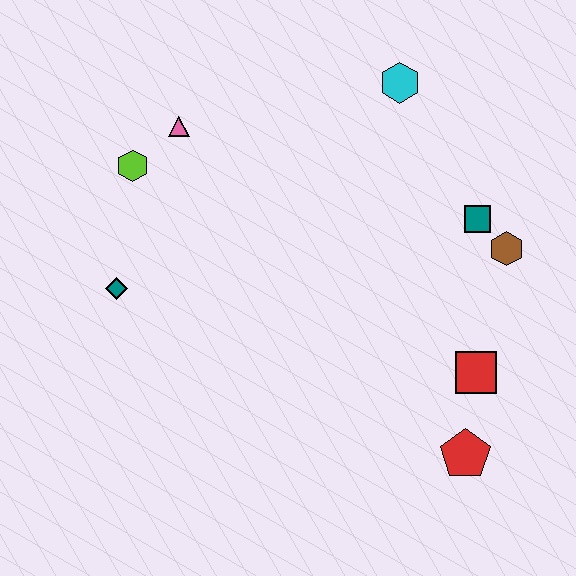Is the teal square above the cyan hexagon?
No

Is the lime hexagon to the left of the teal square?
Yes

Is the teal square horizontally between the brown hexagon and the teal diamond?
Yes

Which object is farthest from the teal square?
The teal diamond is farthest from the teal square.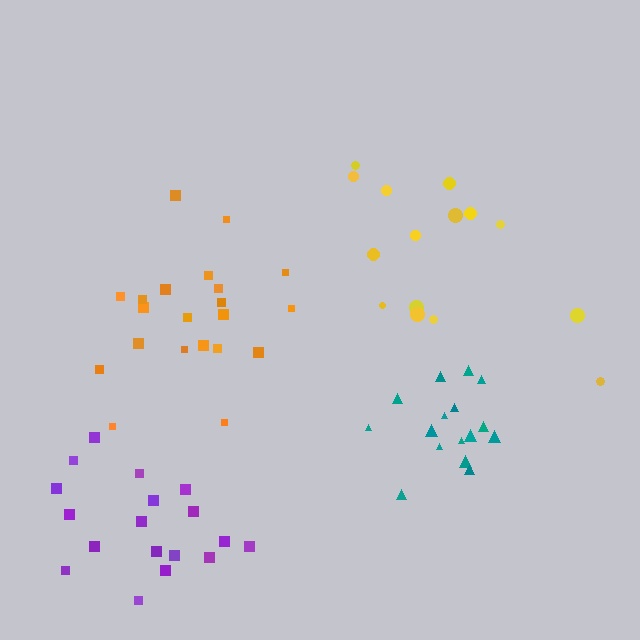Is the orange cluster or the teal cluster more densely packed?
Teal.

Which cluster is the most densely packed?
Teal.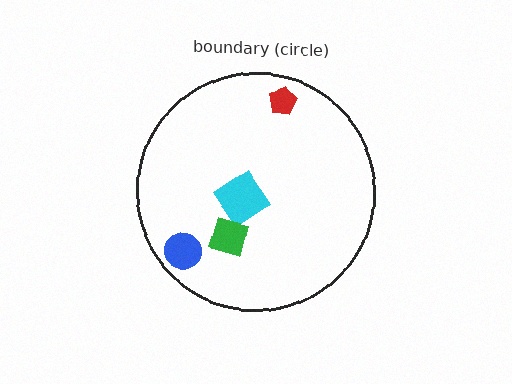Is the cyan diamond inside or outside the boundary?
Inside.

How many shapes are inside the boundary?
4 inside, 0 outside.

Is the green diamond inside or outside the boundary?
Inside.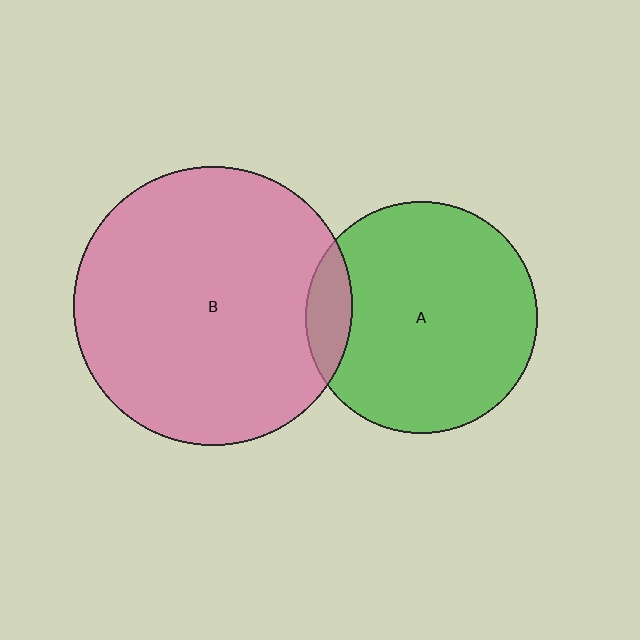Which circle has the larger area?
Circle B (pink).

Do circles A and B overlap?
Yes.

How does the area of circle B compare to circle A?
Approximately 1.4 times.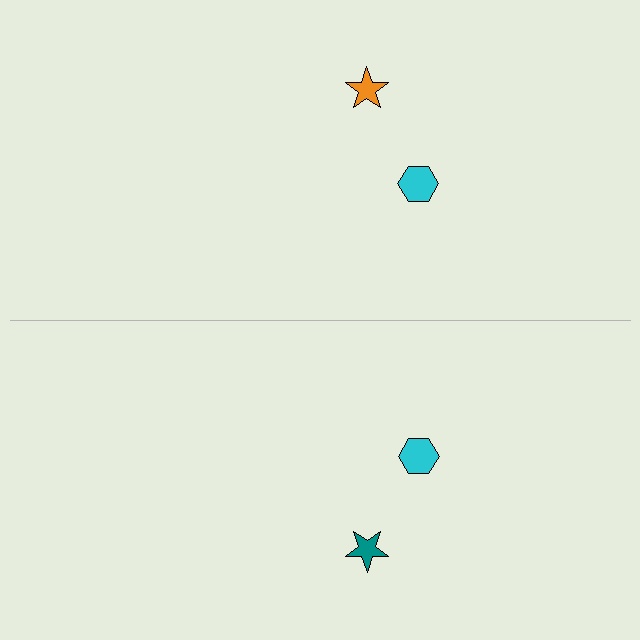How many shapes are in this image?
There are 4 shapes in this image.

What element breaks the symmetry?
The teal star on the bottom side breaks the symmetry — its mirror counterpart is orange.